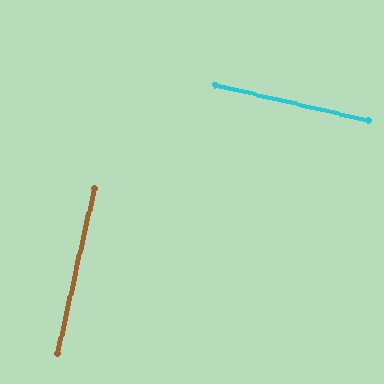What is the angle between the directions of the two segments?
Approximately 89 degrees.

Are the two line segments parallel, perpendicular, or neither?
Perpendicular — they meet at approximately 89°.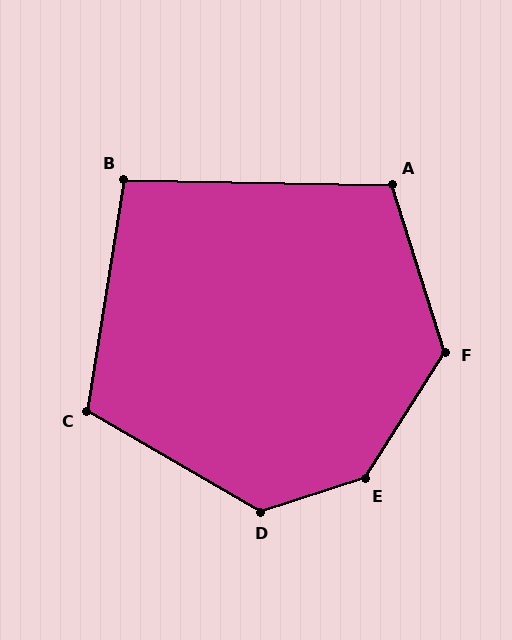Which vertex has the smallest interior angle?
B, at approximately 98 degrees.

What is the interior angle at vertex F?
Approximately 130 degrees (obtuse).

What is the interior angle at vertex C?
Approximately 111 degrees (obtuse).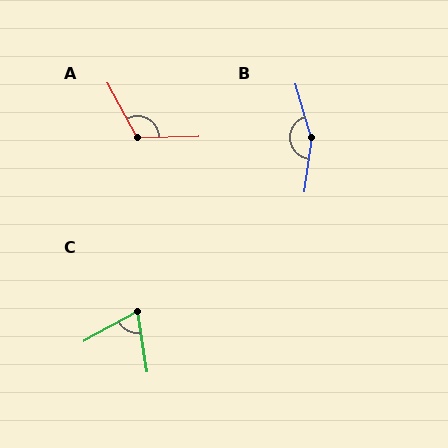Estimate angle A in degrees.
Approximately 117 degrees.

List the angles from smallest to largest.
C (70°), A (117°), B (156°).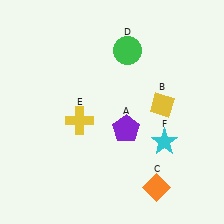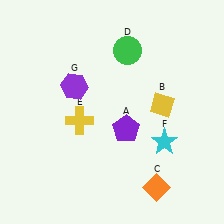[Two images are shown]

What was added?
A purple hexagon (G) was added in Image 2.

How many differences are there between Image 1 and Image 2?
There is 1 difference between the two images.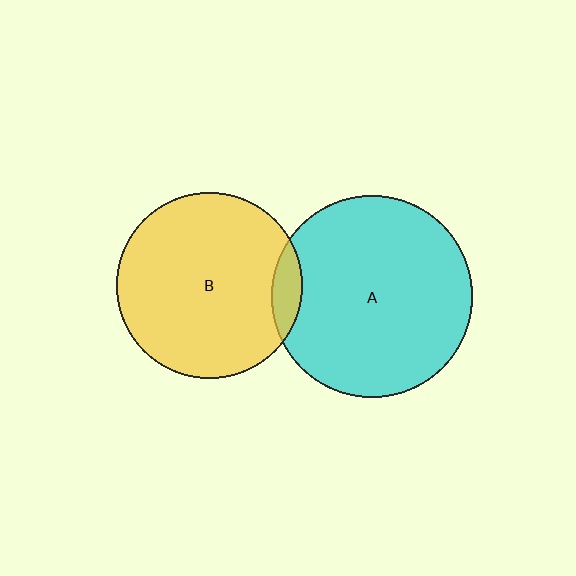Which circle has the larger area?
Circle A (cyan).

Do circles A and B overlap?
Yes.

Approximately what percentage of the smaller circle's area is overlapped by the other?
Approximately 10%.